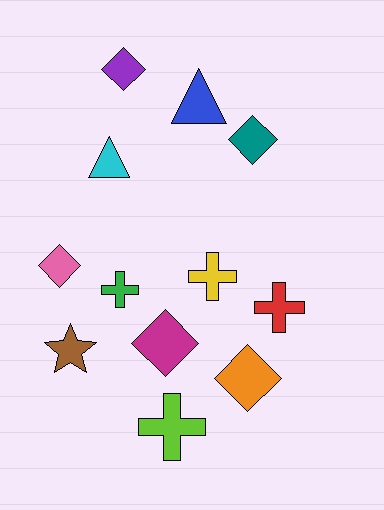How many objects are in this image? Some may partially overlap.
There are 12 objects.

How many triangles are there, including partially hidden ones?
There are 2 triangles.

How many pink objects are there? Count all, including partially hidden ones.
There is 1 pink object.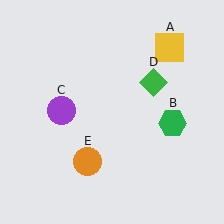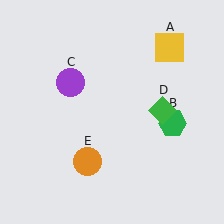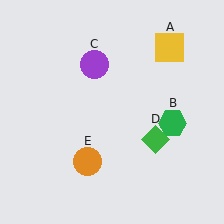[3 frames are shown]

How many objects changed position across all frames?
2 objects changed position: purple circle (object C), green diamond (object D).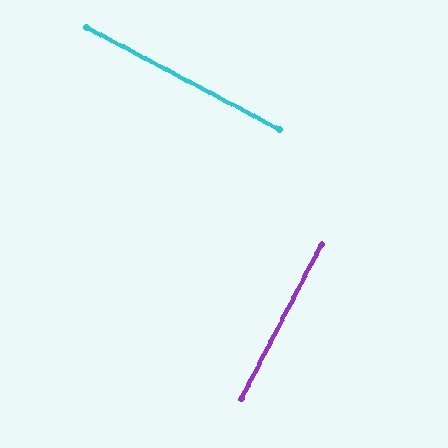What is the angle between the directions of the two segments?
Approximately 89 degrees.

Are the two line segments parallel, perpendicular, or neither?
Perpendicular — they meet at approximately 89°.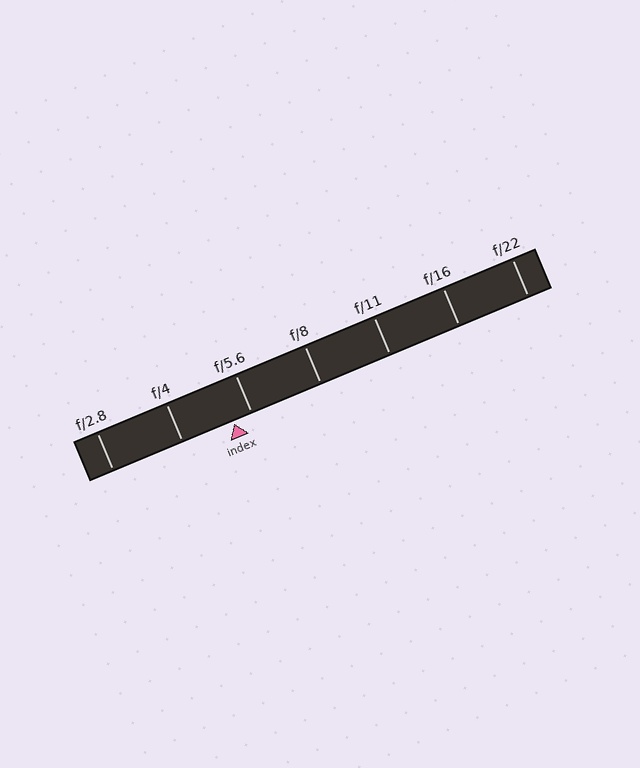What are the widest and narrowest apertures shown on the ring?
The widest aperture shown is f/2.8 and the narrowest is f/22.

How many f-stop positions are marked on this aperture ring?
There are 7 f-stop positions marked.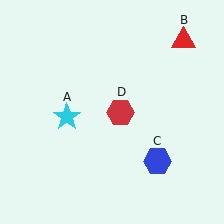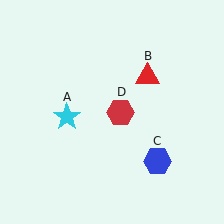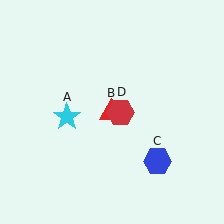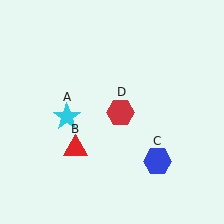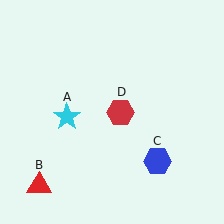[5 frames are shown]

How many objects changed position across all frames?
1 object changed position: red triangle (object B).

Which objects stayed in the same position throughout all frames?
Cyan star (object A) and blue hexagon (object C) and red hexagon (object D) remained stationary.